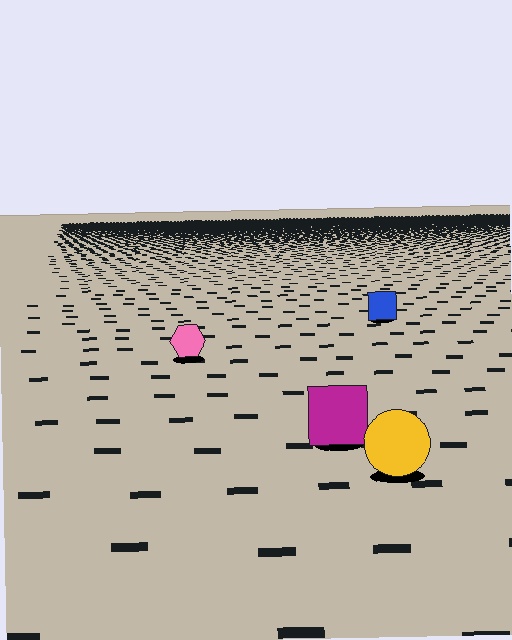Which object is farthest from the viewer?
The blue square is farthest from the viewer. It appears smaller and the ground texture around it is denser.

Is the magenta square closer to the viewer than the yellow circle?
No. The yellow circle is closer — you can tell from the texture gradient: the ground texture is coarser near it.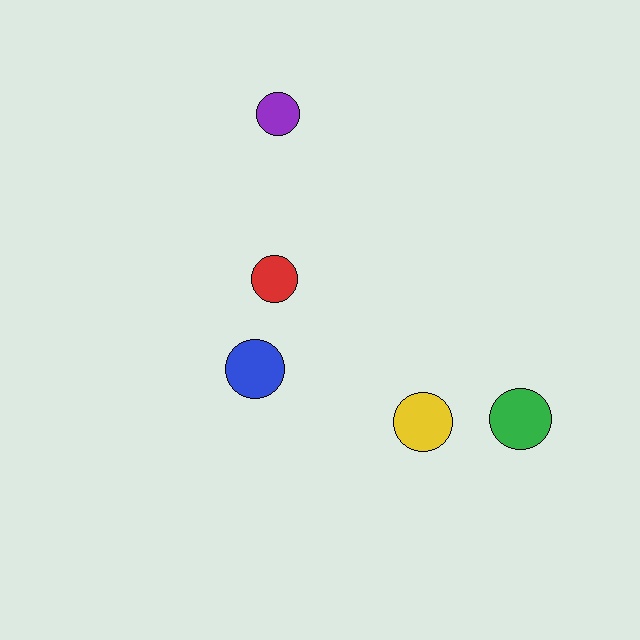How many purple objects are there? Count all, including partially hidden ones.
There is 1 purple object.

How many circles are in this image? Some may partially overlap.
There are 5 circles.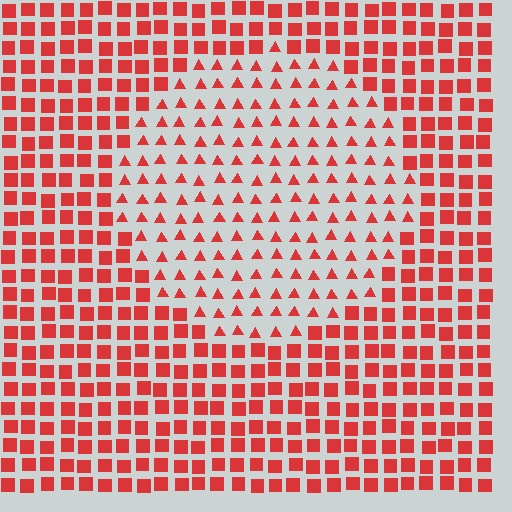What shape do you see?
I see a circle.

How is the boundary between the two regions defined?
The boundary is defined by a change in element shape: triangles inside vs. squares outside. All elements share the same color and spacing.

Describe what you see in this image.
The image is filled with small red elements arranged in a uniform grid. A circle-shaped region contains triangles, while the surrounding area contains squares. The boundary is defined purely by the change in element shape.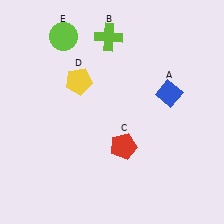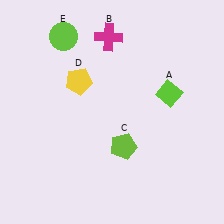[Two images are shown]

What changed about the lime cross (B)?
In Image 1, B is lime. In Image 2, it changed to magenta.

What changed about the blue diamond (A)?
In Image 1, A is blue. In Image 2, it changed to lime.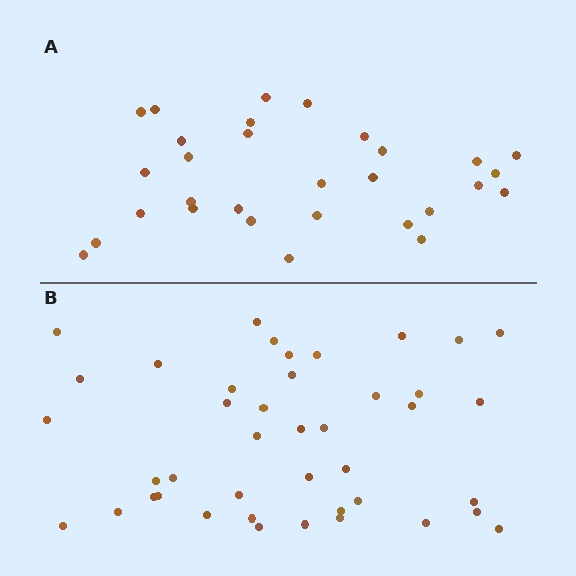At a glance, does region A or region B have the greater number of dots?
Region B (the bottom region) has more dots.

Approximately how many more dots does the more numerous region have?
Region B has roughly 12 or so more dots than region A.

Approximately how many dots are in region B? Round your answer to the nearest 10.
About 40 dots. (The exact count is 42, which rounds to 40.)